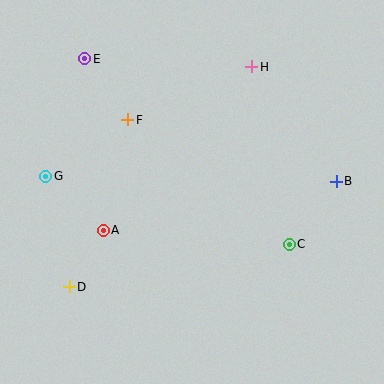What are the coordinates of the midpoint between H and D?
The midpoint between H and D is at (160, 177).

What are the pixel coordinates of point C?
Point C is at (289, 245).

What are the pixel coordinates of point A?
Point A is at (103, 230).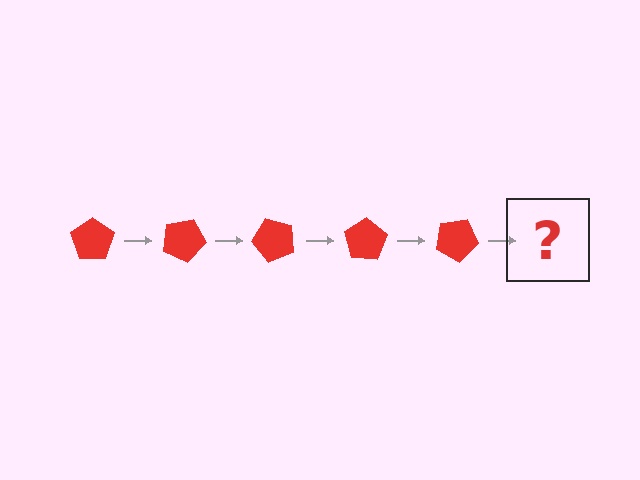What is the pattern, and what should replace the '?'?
The pattern is that the pentagon rotates 25 degrees each step. The '?' should be a red pentagon rotated 125 degrees.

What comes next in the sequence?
The next element should be a red pentagon rotated 125 degrees.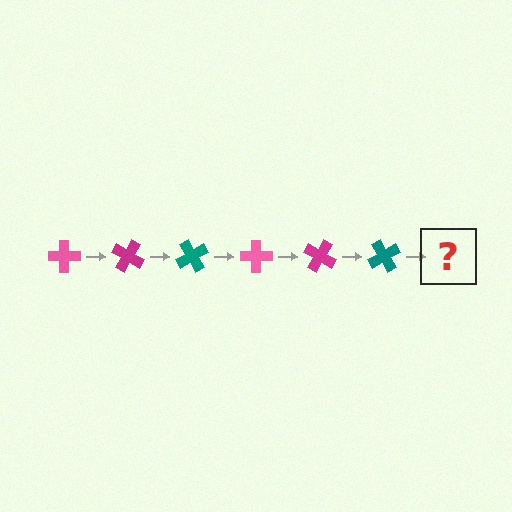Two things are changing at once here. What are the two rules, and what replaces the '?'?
The two rules are that it rotates 30 degrees each step and the color cycles through pink, magenta, and teal. The '?' should be a pink cross, rotated 180 degrees from the start.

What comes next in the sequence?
The next element should be a pink cross, rotated 180 degrees from the start.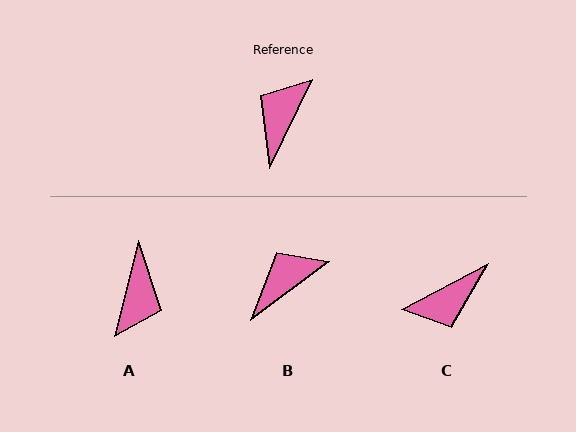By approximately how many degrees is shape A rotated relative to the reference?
Approximately 169 degrees clockwise.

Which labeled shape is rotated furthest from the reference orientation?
A, about 169 degrees away.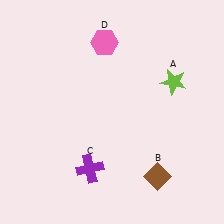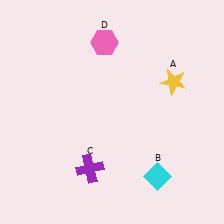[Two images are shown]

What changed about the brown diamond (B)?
In Image 1, B is brown. In Image 2, it changed to cyan.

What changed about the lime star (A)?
In Image 1, A is lime. In Image 2, it changed to yellow.